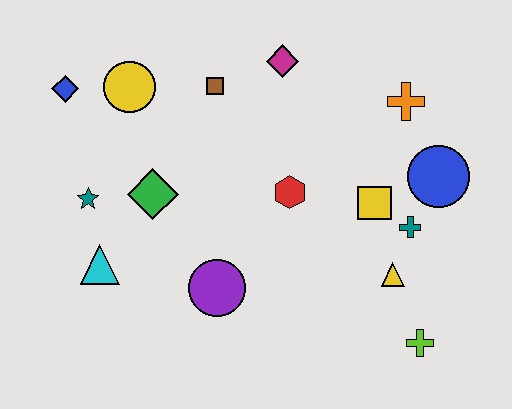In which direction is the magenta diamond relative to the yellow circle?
The magenta diamond is to the right of the yellow circle.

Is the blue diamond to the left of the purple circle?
Yes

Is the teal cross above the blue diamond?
No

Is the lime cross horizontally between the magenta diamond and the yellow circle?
No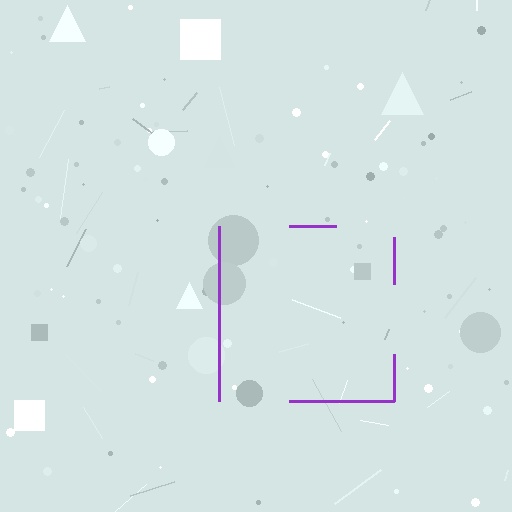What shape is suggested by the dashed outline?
The dashed outline suggests a square.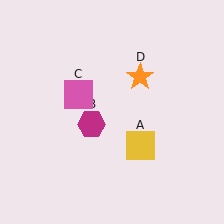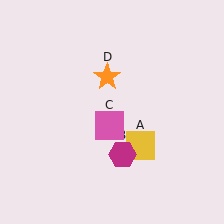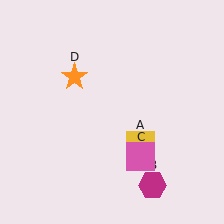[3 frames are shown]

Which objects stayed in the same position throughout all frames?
Yellow square (object A) remained stationary.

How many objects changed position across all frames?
3 objects changed position: magenta hexagon (object B), pink square (object C), orange star (object D).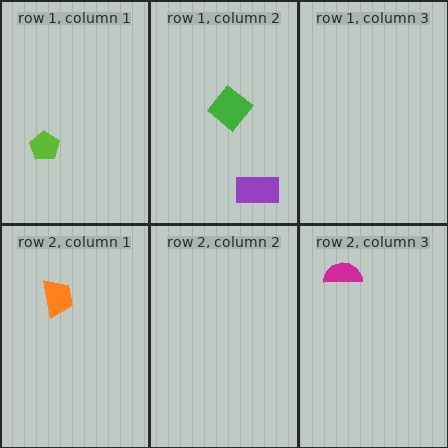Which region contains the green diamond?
The row 1, column 2 region.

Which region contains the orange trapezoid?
The row 2, column 1 region.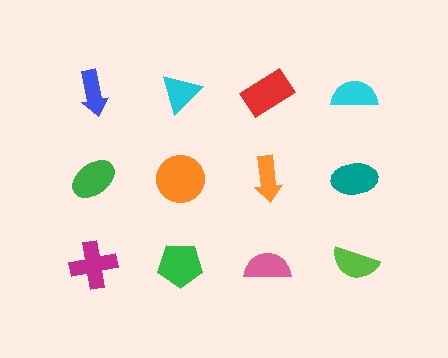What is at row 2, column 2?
An orange circle.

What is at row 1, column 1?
A blue arrow.